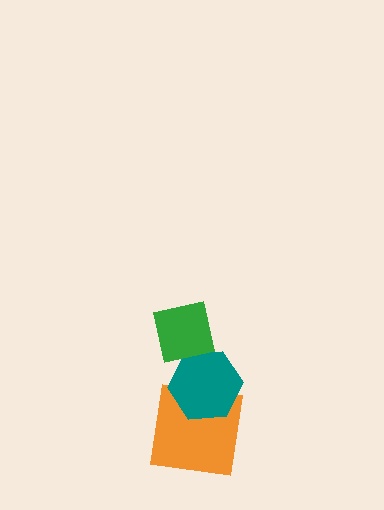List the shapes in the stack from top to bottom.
From top to bottom: the green square, the teal hexagon, the orange square.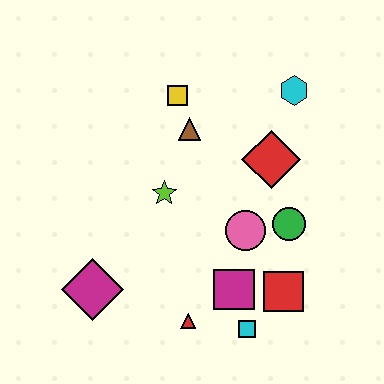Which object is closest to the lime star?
The brown triangle is closest to the lime star.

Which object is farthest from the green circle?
The magenta diamond is farthest from the green circle.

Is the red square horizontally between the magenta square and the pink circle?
No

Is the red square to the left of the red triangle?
No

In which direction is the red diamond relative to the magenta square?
The red diamond is above the magenta square.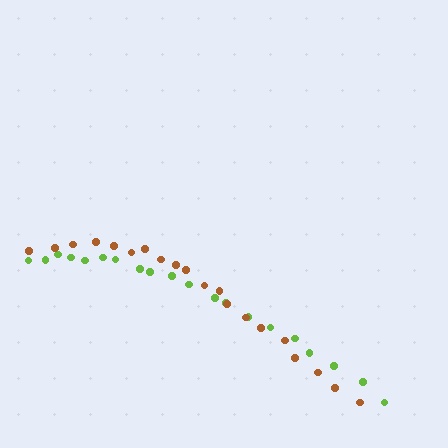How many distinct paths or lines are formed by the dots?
There are 2 distinct paths.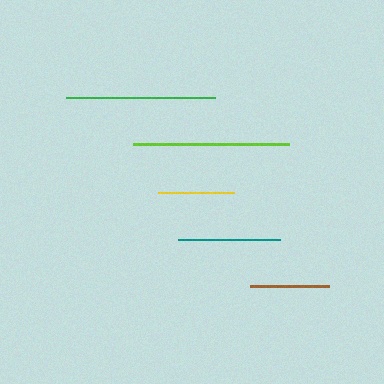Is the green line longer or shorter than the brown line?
The green line is longer than the brown line.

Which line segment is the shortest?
The yellow line is the shortest at approximately 77 pixels.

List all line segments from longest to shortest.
From longest to shortest: lime, green, teal, brown, yellow.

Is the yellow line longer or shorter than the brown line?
The brown line is longer than the yellow line.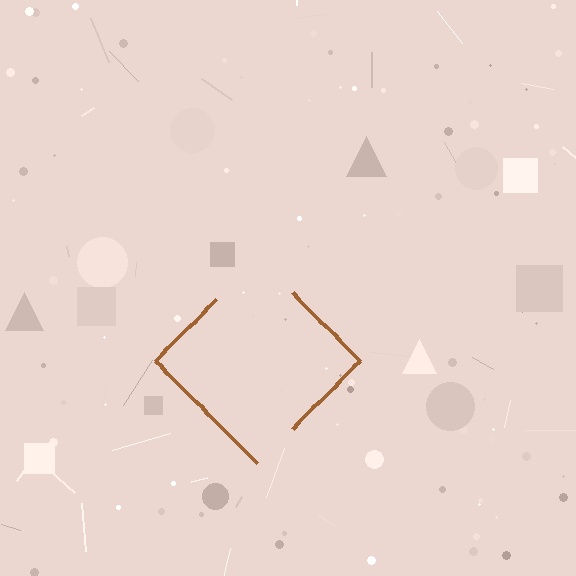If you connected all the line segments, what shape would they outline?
They would outline a diamond.